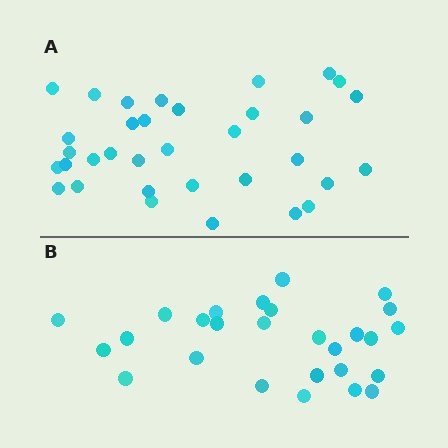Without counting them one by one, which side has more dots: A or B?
Region A (the top region) has more dots.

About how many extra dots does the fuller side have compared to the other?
Region A has roughly 8 or so more dots than region B.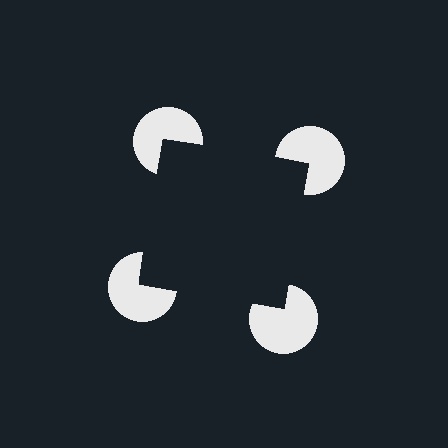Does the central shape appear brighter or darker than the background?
It typically appears slightly darker than the background, even though no actual brightness change is drawn.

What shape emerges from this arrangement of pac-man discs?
An illusory square — its edges are inferred from the aligned wedge cuts in the pac-man discs, not physically drawn.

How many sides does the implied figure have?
4 sides.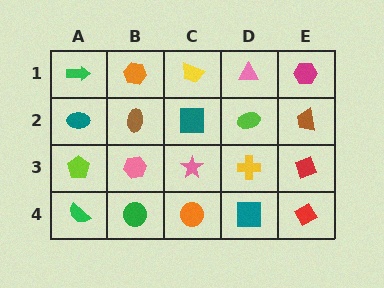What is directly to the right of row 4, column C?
A teal square.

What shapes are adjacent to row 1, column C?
A teal square (row 2, column C), an orange hexagon (row 1, column B), a pink triangle (row 1, column D).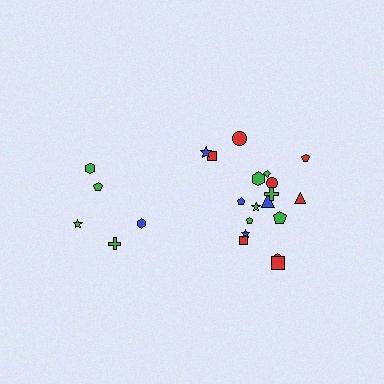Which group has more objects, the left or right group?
The right group.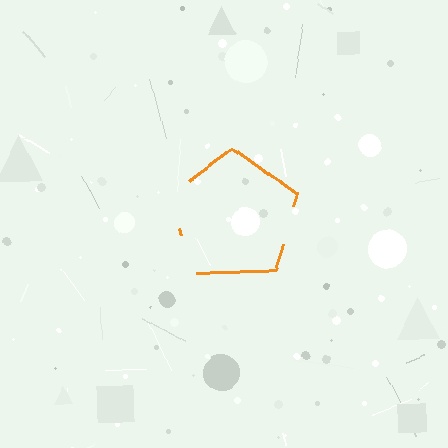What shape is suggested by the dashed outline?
The dashed outline suggests a pentagon.